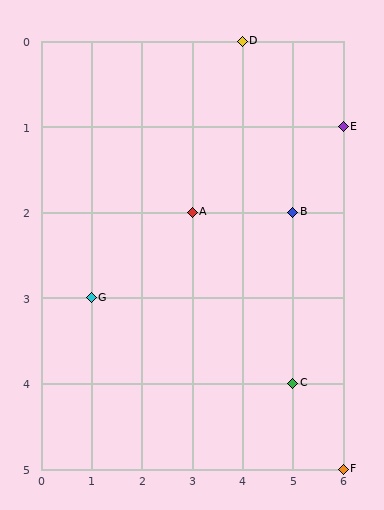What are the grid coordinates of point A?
Point A is at grid coordinates (3, 2).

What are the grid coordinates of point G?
Point G is at grid coordinates (1, 3).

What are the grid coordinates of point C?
Point C is at grid coordinates (5, 4).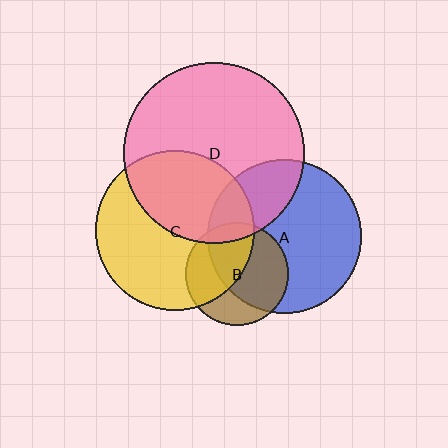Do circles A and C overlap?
Yes.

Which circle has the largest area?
Circle D (pink).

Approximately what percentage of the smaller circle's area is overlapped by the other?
Approximately 20%.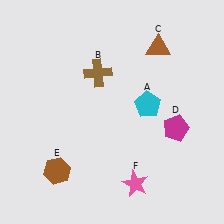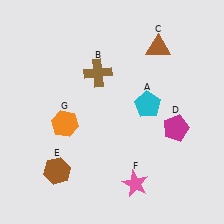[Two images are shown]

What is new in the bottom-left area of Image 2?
An orange hexagon (G) was added in the bottom-left area of Image 2.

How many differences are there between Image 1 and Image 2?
There is 1 difference between the two images.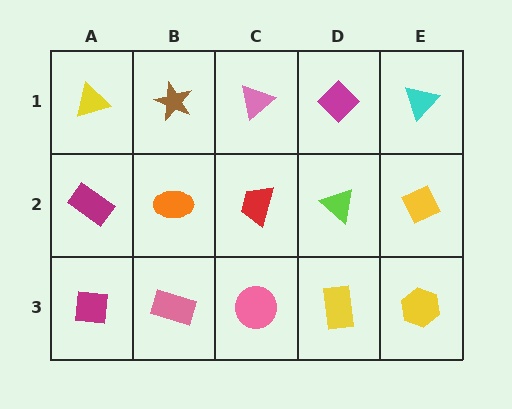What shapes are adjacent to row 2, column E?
A cyan triangle (row 1, column E), a yellow hexagon (row 3, column E), a lime triangle (row 2, column D).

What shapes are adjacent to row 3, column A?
A magenta rectangle (row 2, column A), a pink rectangle (row 3, column B).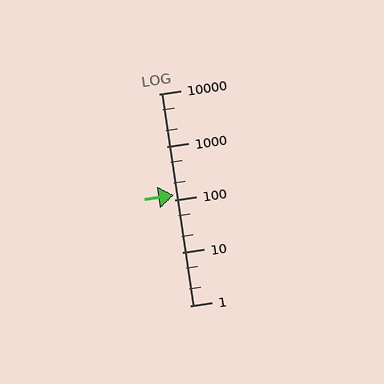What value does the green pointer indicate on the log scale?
The pointer indicates approximately 120.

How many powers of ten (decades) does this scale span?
The scale spans 4 decades, from 1 to 10000.